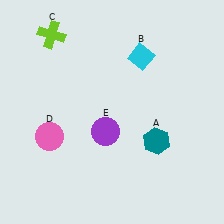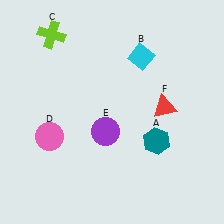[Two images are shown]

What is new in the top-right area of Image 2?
A red triangle (F) was added in the top-right area of Image 2.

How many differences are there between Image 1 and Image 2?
There is 1 difference between the two images.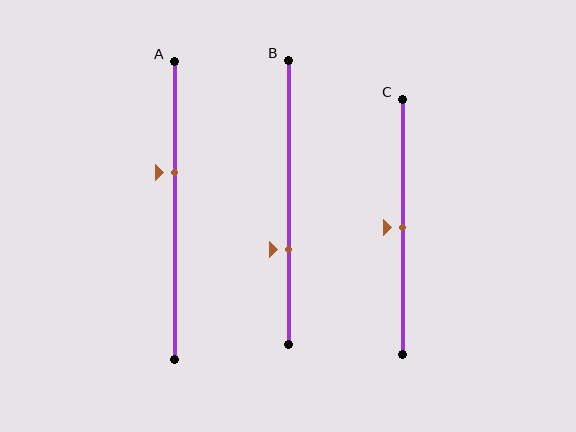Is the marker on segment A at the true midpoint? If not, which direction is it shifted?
No, the marker on segment A is shifted upward by about 13% of the segment length.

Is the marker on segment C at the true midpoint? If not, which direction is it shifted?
Yes, the marker on segment C is at the true midpoint.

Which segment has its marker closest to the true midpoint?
Segment C has its marker closest to the true midpoint.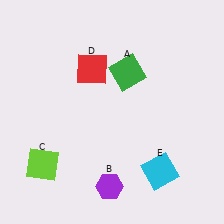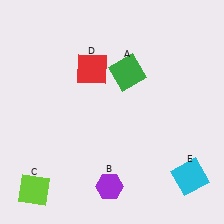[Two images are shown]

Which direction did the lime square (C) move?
The lime square (C) moved down.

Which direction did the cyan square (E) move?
The cyan square (E) moved right.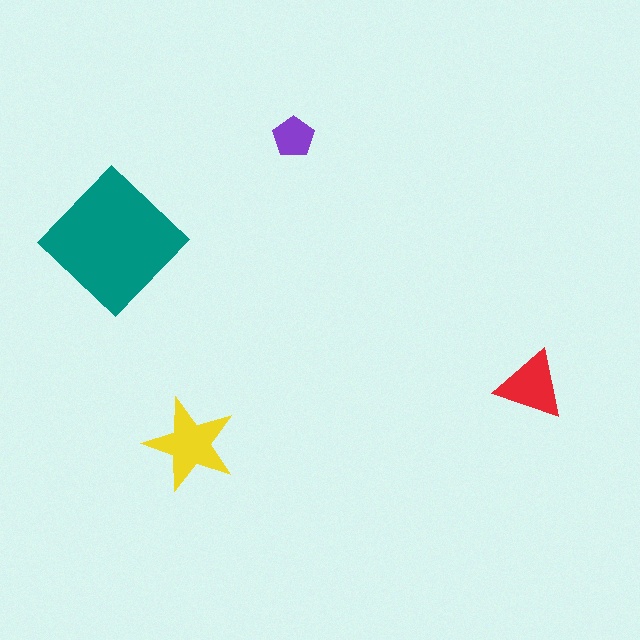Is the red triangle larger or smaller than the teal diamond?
Smaller.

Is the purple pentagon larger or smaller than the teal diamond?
Smaller.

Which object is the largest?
The teal diamond.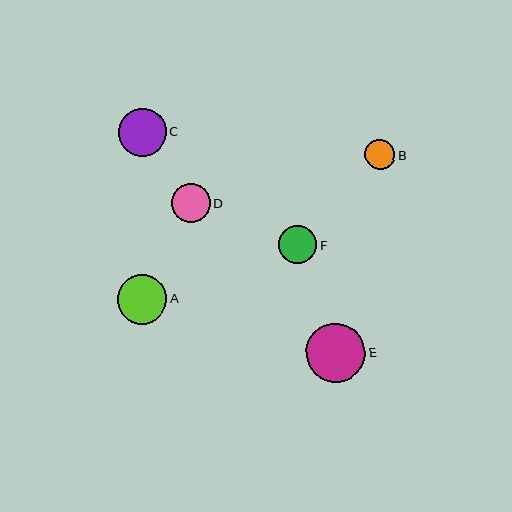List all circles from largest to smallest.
From largest to smallest: E, A, C, F, D, B.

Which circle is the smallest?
Circle B is the smallest with a size of approximately 30 pixels.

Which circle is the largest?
Circle E is the largest with a size of approximately 59 pixels.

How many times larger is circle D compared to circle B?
Circle D is approximately 1.3 times the size of circle B.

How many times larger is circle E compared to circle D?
Circle E is approximately 1.5 times the size of circle D.